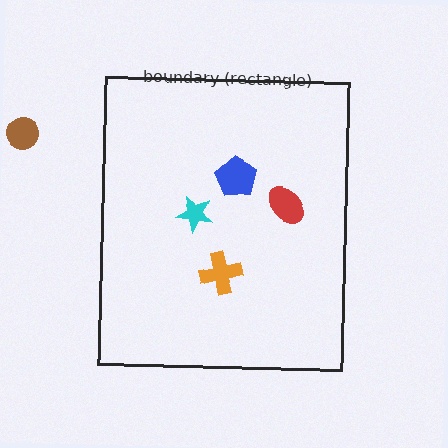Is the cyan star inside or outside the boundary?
Inside.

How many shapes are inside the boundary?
4 inside, 1 outside.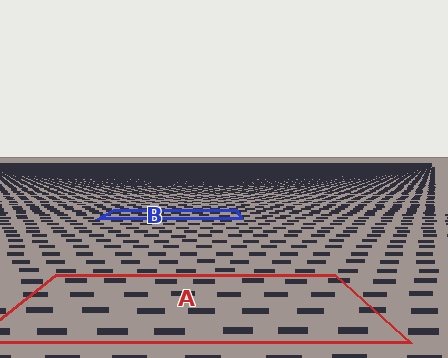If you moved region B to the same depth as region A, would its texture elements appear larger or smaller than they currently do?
They would appear larger. At a closer depth, the same texture elements are projected at a bigger on-screen size.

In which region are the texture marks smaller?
The texture marks are smaller in region B, because it is farther away.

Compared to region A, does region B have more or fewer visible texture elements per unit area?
Region B has more texture elements per unit area — they are packed more densely because it is farther away.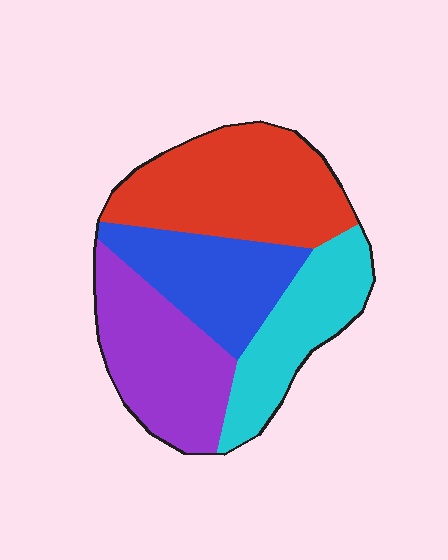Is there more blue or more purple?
Purple.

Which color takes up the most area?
Red, at roughly 30%.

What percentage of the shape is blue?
Blue covers 21% of the shape.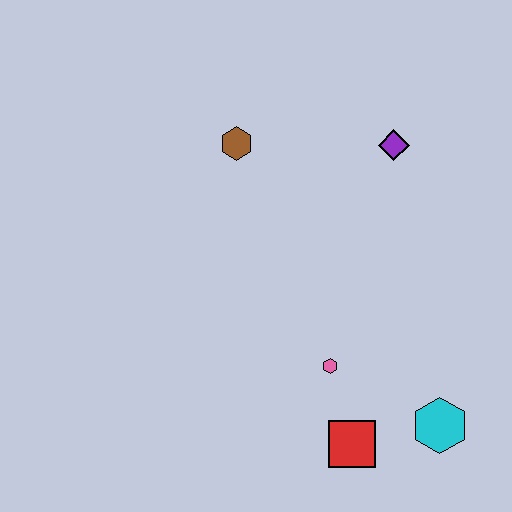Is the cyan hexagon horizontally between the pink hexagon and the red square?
No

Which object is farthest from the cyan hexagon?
The brown hexagon is farthest from the cyan hexagon.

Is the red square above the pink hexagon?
No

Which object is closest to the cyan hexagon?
The red square is closest to the cyan hexagon.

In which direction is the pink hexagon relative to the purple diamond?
The pink hexagon is below the purple diamond.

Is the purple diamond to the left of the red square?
No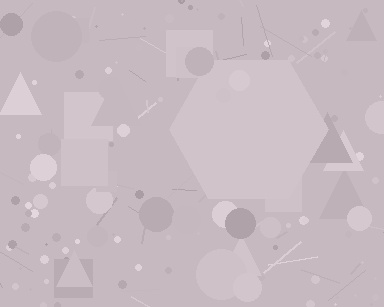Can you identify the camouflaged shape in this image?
The camouflaged shape is a hexagon.